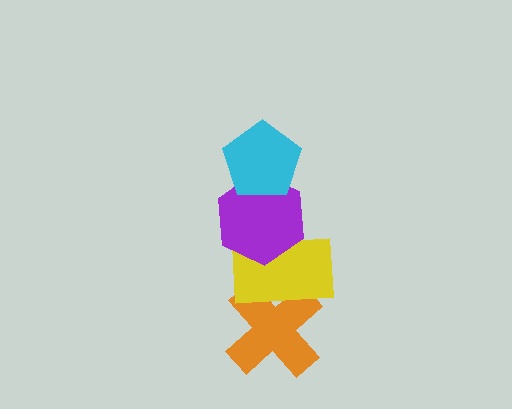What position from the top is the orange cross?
The orange cross is 4th from the top.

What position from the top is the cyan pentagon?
The cyan pentagon is 1st from the top.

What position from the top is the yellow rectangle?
The yellow rectangle is 3rd from the top.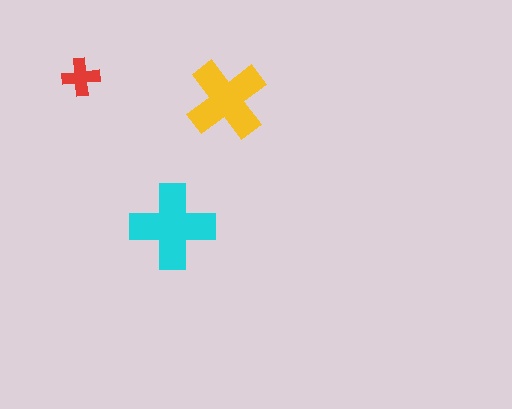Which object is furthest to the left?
The red cross is leftmost.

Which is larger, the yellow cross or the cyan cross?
The cyan one.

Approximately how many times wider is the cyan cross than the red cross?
About 2.5 times wider.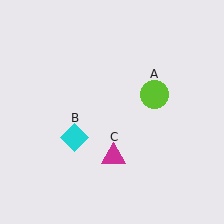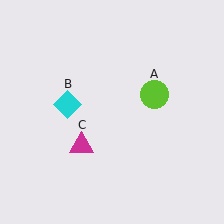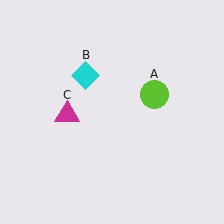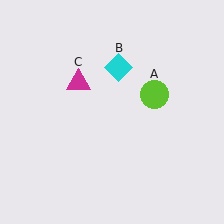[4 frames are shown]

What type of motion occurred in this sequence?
The cyan diamond (object B), magenta triangle (object C) rotated clockwise around the center of the scene.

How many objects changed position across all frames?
2 objects changed position: cyan diamond (object B), magenta triangle (object C).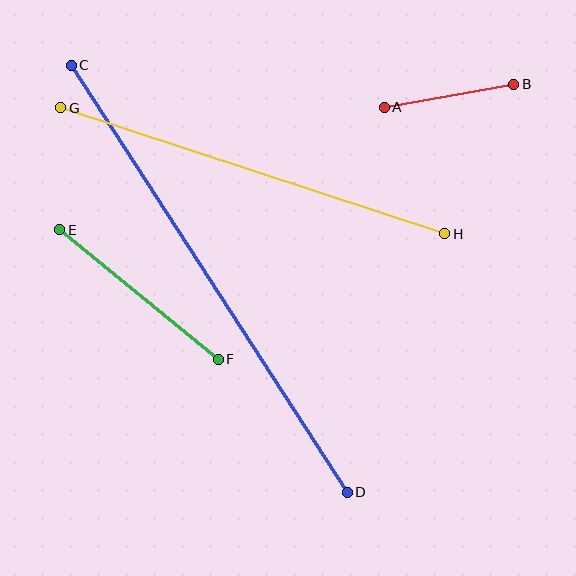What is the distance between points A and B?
The distance is approximately 132 pixels.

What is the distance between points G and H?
The distance is approximately 404 pixels.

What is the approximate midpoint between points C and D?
The midpoint is at approximately (209, 279) pixels.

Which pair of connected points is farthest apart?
Points C and D are farthest apart.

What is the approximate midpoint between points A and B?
The midpoint is at approximately (449, 96) pixels.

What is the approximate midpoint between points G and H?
The midpoint is at approximately (253, 171) pixels.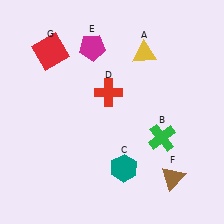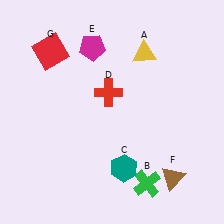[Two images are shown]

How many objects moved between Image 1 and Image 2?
1 object moved between the two images.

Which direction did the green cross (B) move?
The green cross (B) moved down.